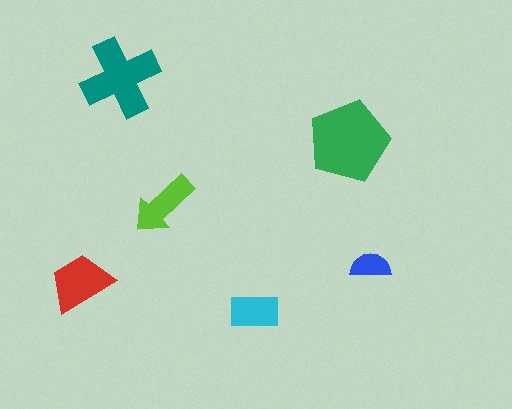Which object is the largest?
The green pentagon.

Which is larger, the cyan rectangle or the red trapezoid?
The red trapezoid.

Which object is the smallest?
The blue semicircle.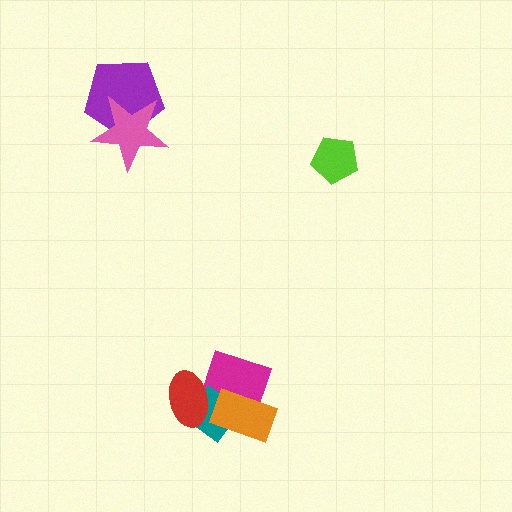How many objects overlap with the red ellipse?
2 objects overlap with the red ellipse.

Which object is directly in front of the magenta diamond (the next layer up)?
The teal diamond is directly in front of the magenta diamond.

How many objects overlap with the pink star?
1 object overlaps with the pink star.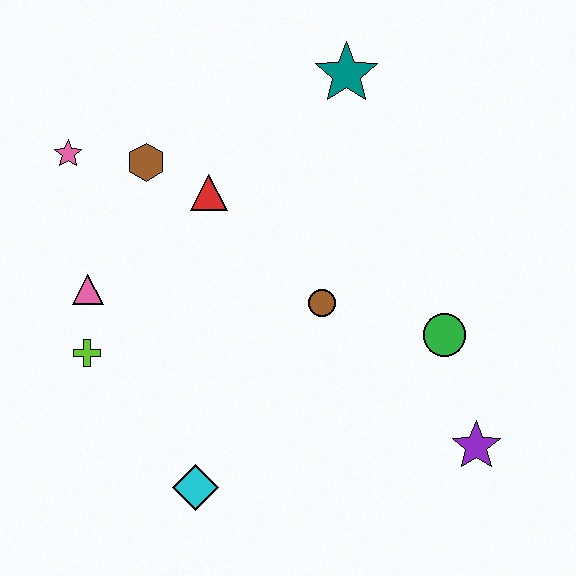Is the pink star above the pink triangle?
Yes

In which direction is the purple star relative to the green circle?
The purple star is below the green circle.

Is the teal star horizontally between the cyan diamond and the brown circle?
No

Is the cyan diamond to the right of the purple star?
No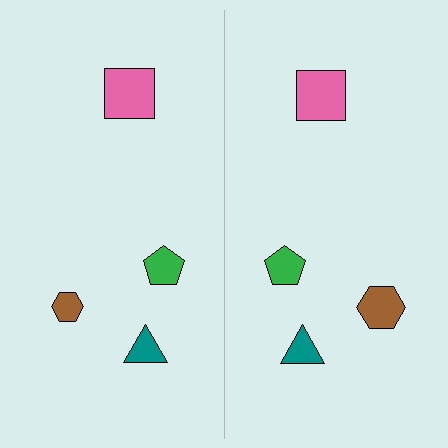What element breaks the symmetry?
The brown hexagon on the right side has a different size than its mirror counterpart.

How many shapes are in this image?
There are 8 shapes in this image.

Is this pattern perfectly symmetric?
No, the pattern is not perfectly symmetric. The brown hexagon on the right side has a different size than its mirror counterpart.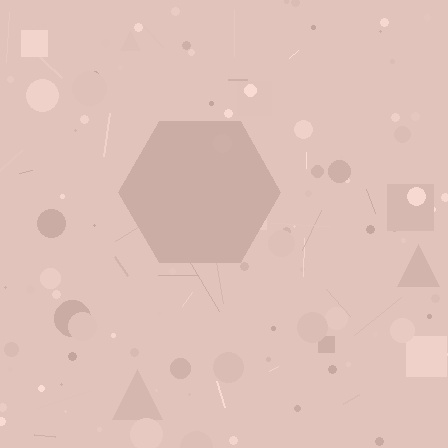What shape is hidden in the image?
A hexagon is hidden in the image.